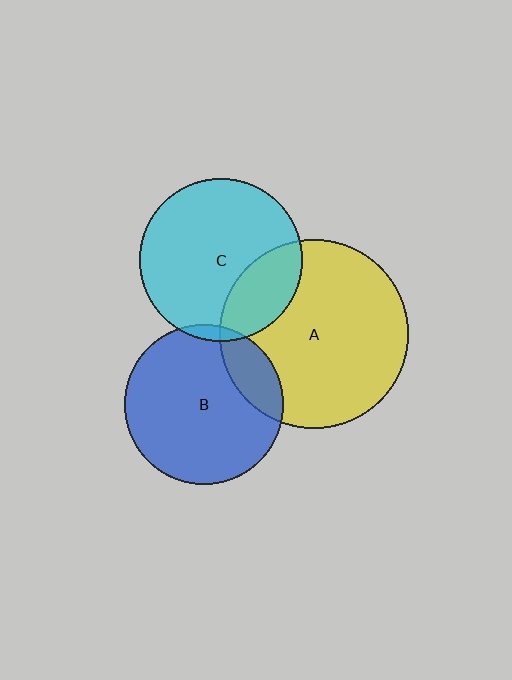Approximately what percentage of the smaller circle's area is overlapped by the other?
Approximately 25%.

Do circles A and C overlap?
Yes.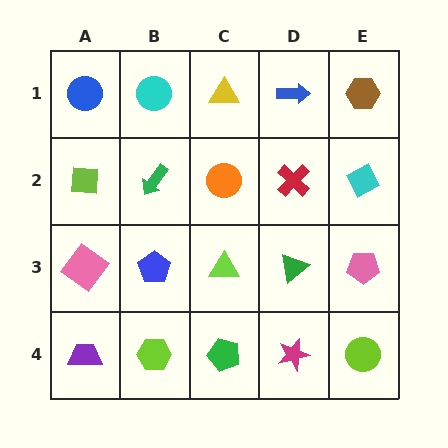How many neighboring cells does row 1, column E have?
2.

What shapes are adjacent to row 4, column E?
A pink pentagon (row 3, column E), a magenta star (row 4, column D).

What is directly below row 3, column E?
A lime circle.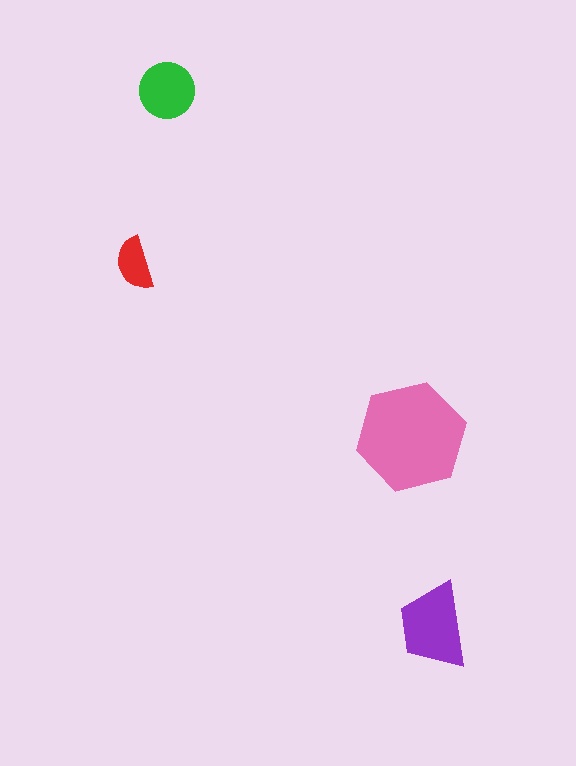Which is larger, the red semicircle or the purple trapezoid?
The purple trapezoid.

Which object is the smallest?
The red semicircle.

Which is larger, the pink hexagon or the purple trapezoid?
The pink hexagon.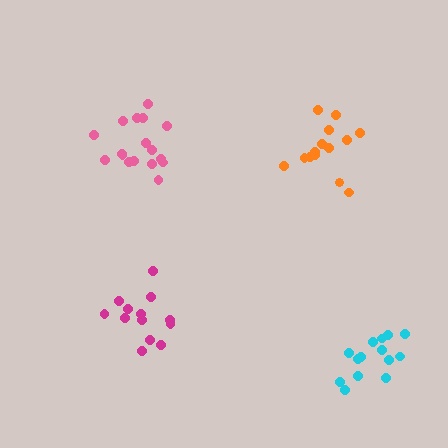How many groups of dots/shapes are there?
There are 4 groups.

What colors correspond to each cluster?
The clusters are colored: orange, cyan, pink, magenta.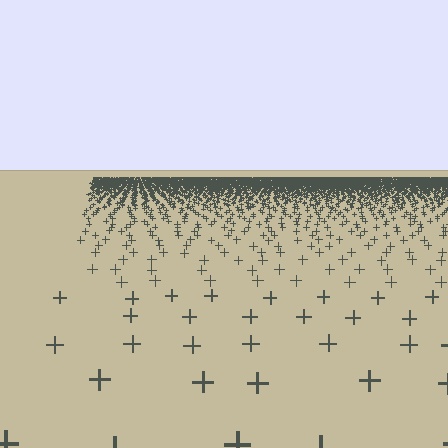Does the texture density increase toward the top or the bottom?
Density increases toward the top.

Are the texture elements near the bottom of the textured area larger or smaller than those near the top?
Larger. Near the bottom, elements are closer to the viewer and appear at a bigger on-screen size.